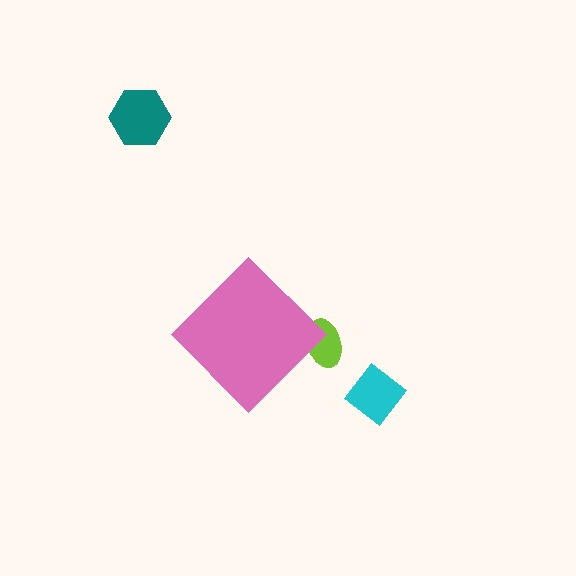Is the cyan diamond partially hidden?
No, the cyan diamond is fully visible.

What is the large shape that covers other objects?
A pink diamond.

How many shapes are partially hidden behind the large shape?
1 shape is partially hidden.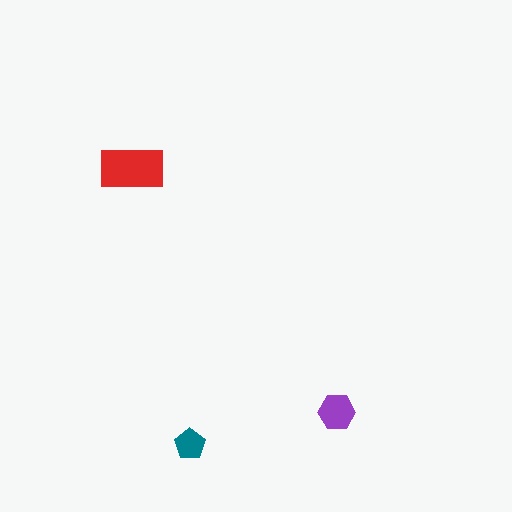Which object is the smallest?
The teal pentagon.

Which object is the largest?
The red rectangle.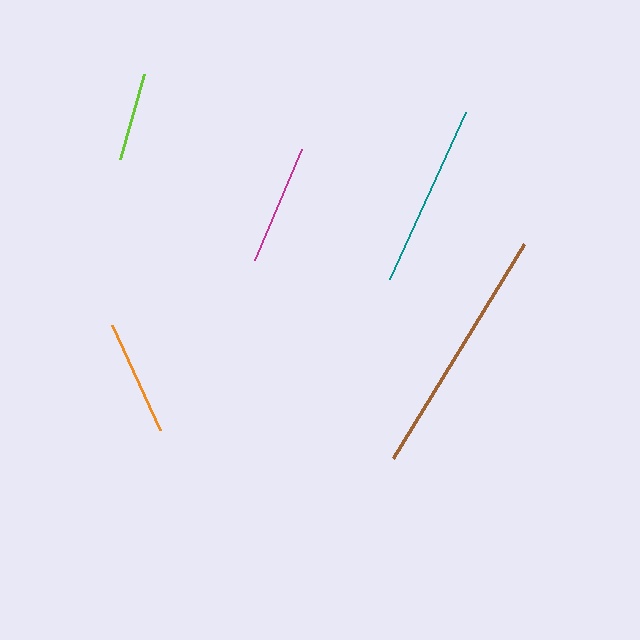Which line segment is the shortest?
The lime line is the shortest at approximately 88 pixels.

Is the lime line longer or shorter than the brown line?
The brown line is longer than the lime line.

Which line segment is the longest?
The brown line is the longest at approximately 251 pixels.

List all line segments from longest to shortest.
From longest to shortest: brown, teal, magenta, orange, lime.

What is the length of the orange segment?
The orange segment is approximately 115 pixels long.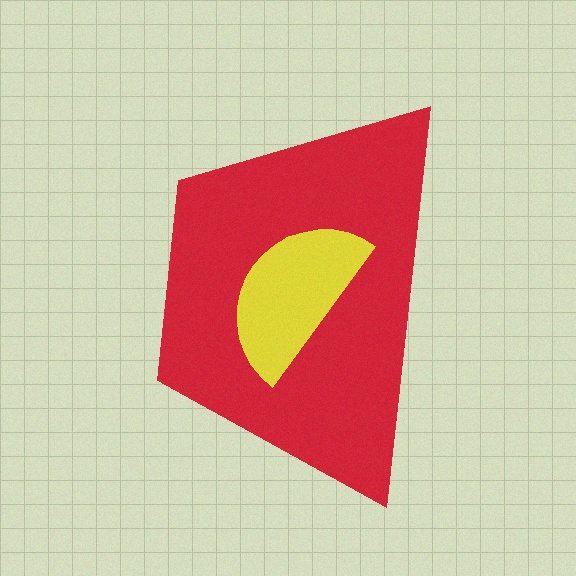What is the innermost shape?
The yellow semicircle.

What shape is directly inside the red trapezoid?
The yellow semicircle.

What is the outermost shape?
The red trapezoid.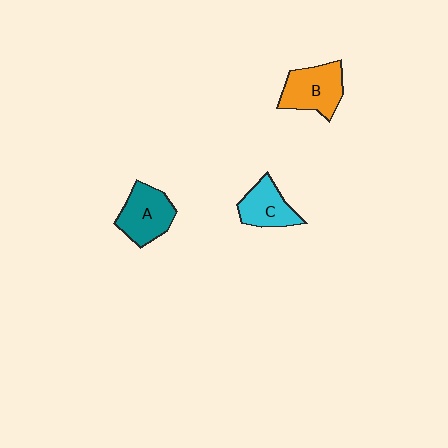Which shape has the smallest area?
Shape C (cyan).